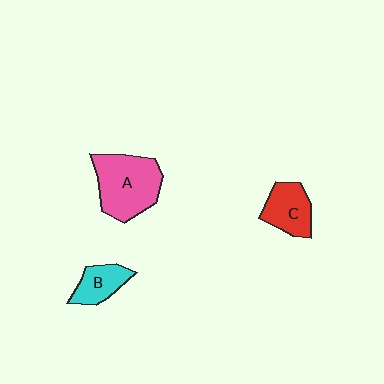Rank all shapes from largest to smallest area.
From largest to smallest: A (pink), C (red), B (cyan).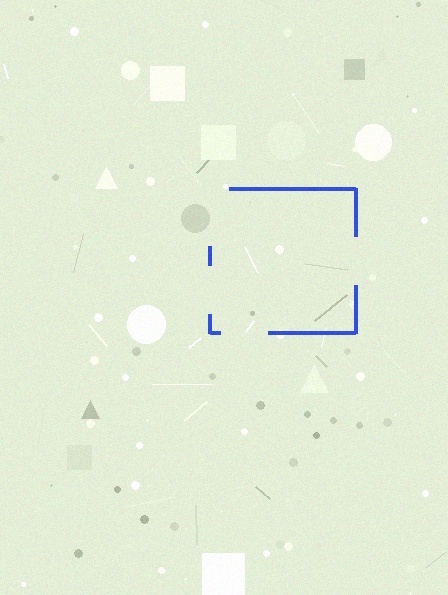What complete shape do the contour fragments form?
The contour fragments form a square.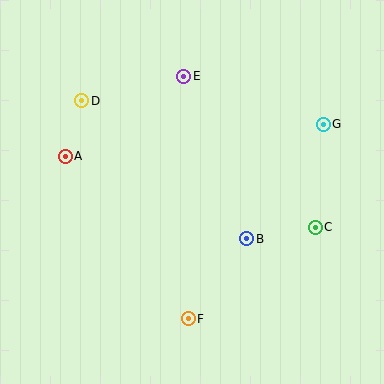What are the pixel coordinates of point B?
Point B is at (247, 239).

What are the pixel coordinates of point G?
Point G is at (323, 124).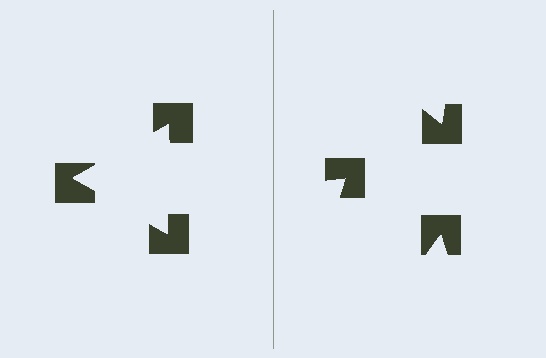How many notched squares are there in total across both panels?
6 — 3 on each side.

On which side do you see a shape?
An illusory triangle appears on the left side. On the right side the wedge cuts are rotated, so no coherent shape forms.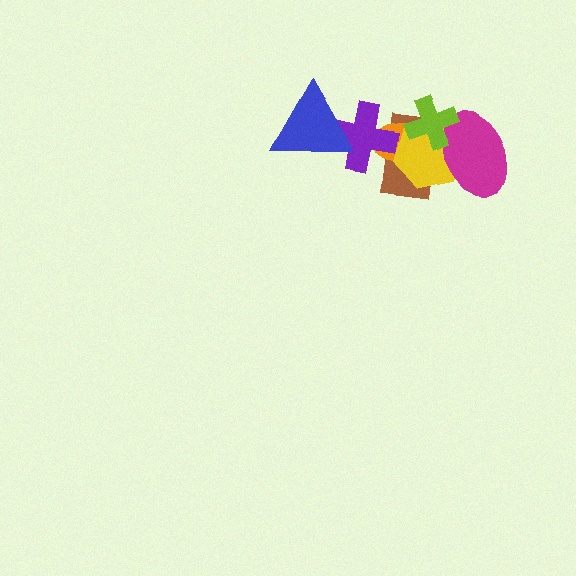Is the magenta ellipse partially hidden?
Yes, it is partially covered by another shape.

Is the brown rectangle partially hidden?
Yes, it is partially covered by another shape.